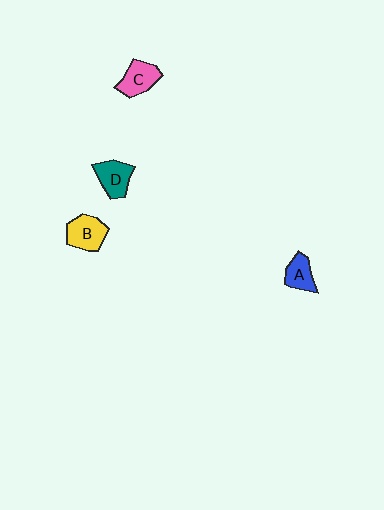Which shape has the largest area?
Shape B (yellow).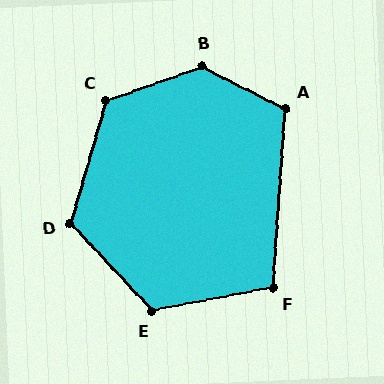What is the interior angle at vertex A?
Approximately 112 degrees (obtuse).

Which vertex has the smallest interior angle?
F, at approximately 105 degrees.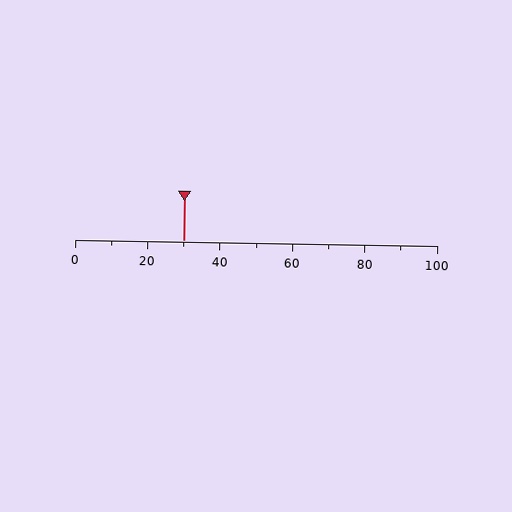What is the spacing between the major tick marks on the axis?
The major ticks are spaced 20 apart.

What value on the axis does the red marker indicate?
The marker indicates approximately 30.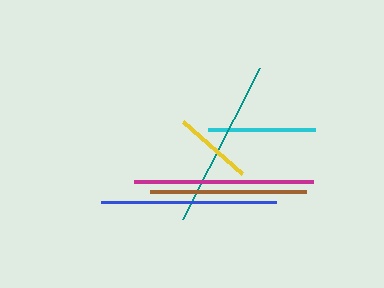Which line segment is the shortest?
The yellow line is the shortest at approximately 79 pixels.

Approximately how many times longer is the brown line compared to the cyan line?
The brown line is approximately 1.5 times the length of the cyan line.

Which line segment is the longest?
The magenta line is the longest at approximately 180 pixels.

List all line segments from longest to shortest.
From longest to shortest: magenta, blue, teal, brown, cyan, yellow.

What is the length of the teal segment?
The teal segment is approximately 169 pixels long.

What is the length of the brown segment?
The brown segment is approximately 155 pixels long.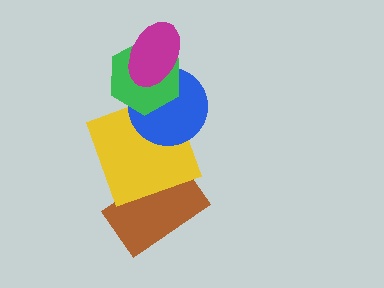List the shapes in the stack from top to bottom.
From top to bottom: the magenta ellipse, the green hexagon, the blue circle, the yellow square, the brown rectangle.